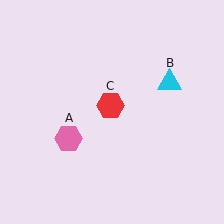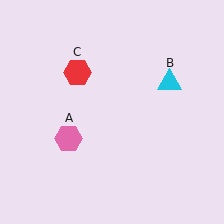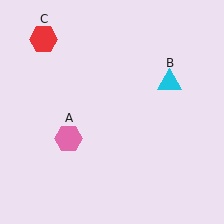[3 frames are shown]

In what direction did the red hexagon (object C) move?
The red hexagon (object C) moved up and to the left.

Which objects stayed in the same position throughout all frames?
Pink hexagon (object A) and cyan triangle (object B) remained stationary.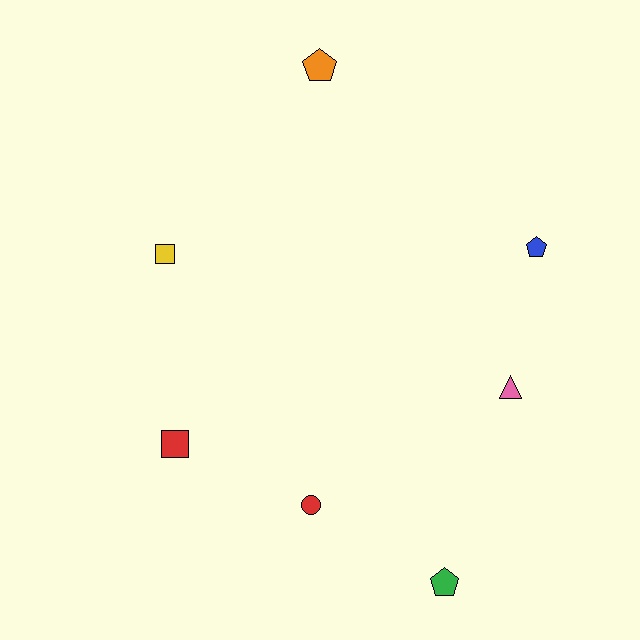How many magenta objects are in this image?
There are no magenta objects.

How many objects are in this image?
There are 7 objects.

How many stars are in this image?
There are no stars.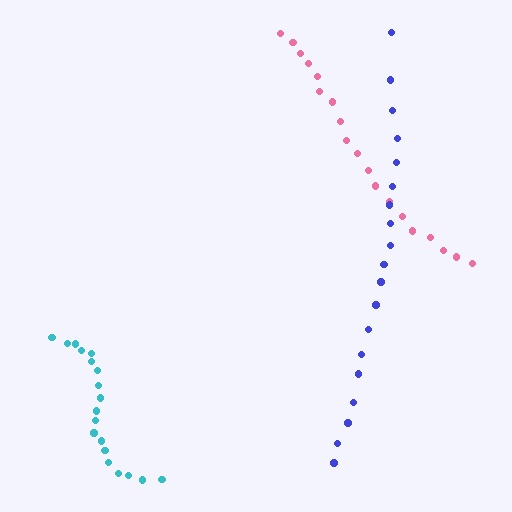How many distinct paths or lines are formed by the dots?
There are 3 distinct paths.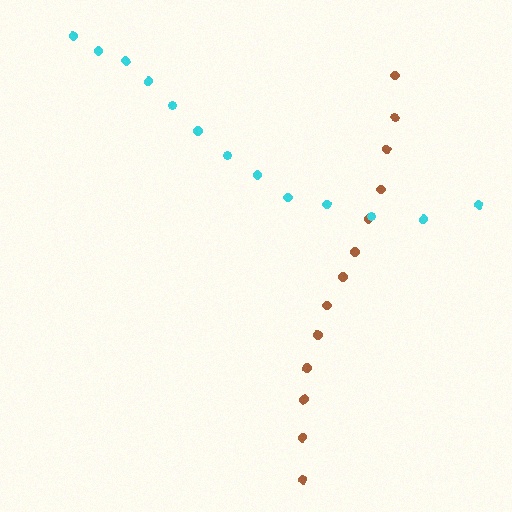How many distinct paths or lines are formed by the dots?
There are 2 distinct paths.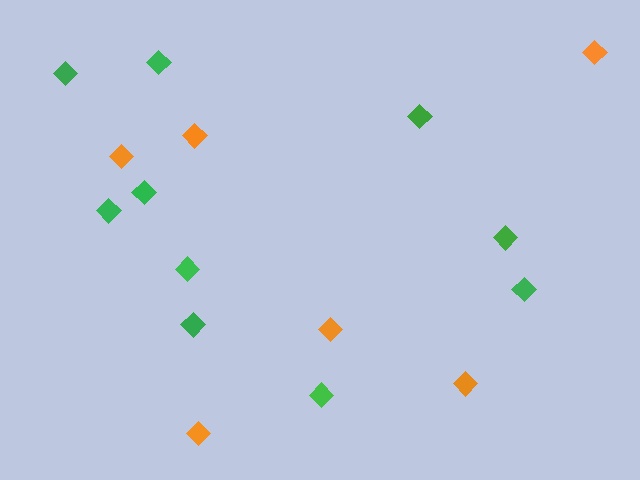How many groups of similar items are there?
There are 2 groups: one group of green diamonds (10) and one group of orange diamonds (6).